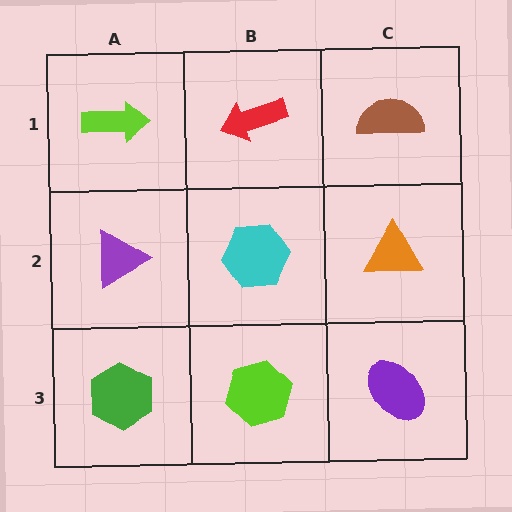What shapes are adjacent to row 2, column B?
A red arrow (row 1, column B), a lime hexagon (row 3, column B), a purple triangle (row 2, column A), an orange triangle (row 2, column C).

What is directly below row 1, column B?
A cyan hexagon.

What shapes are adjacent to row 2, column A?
A lime arrow (row 1, column A), a green hexagon (row 3, column A), a cyan hexagon (row 2, column B).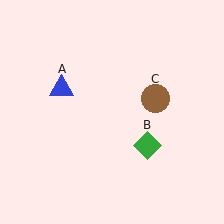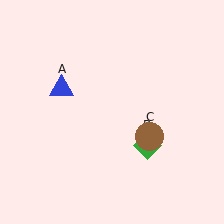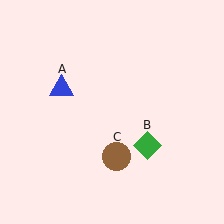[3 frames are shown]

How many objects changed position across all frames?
1 object changed position: brown circle (object C).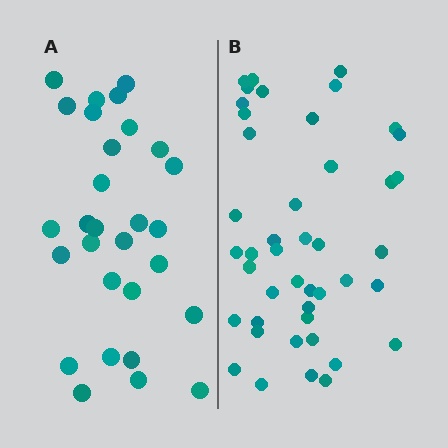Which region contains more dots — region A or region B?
Region B (the right region) has more dots.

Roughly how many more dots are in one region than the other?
Region B has approximately 15 more dots than region A.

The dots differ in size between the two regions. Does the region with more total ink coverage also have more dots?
No. Region A has more total ink coverage because its dots are larger, but region B actually contains more individual dots. Total area can be misleading — the number of items is what matters here.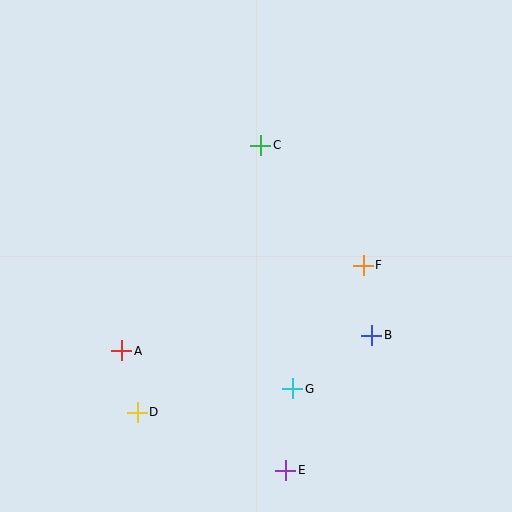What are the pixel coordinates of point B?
Point B is at (372, 335).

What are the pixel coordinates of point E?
Point E is at (286, 470).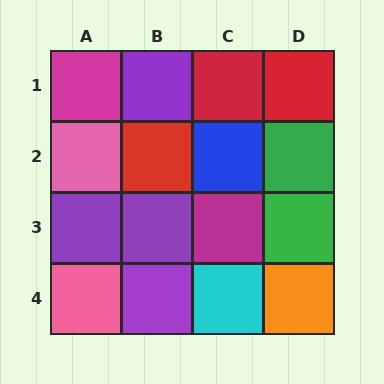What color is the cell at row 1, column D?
Red.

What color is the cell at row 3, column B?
Purple.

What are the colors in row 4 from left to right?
Pink, purple, cyan, orange.